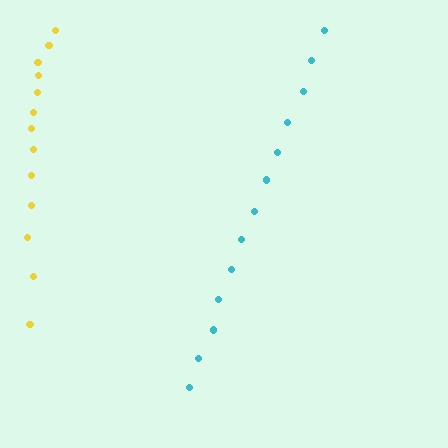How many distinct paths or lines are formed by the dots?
There are 2 distinct paths.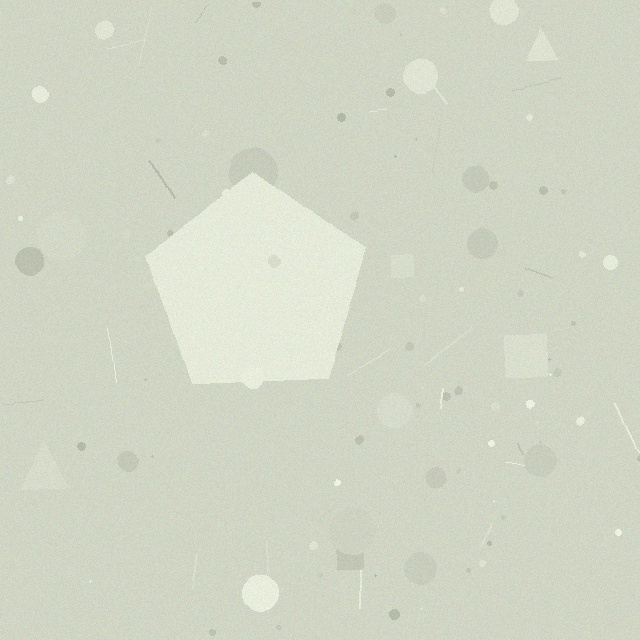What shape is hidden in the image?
A pentagon is hidden in the image.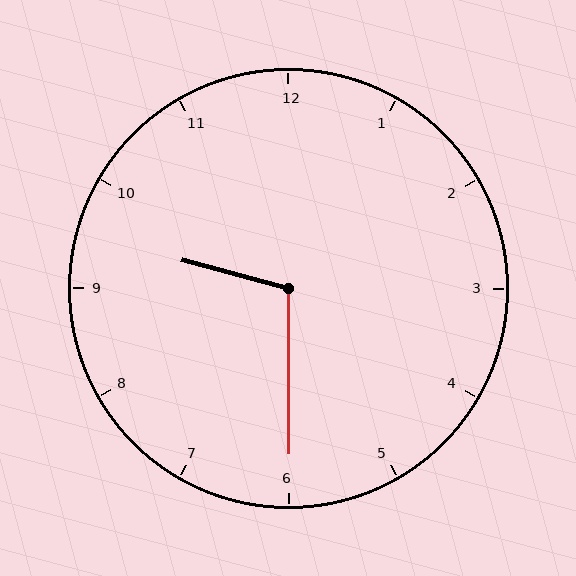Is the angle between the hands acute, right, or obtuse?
It is obtuse.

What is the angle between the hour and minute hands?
Approximately 105 degrees.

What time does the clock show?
9:30.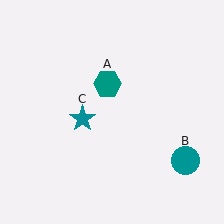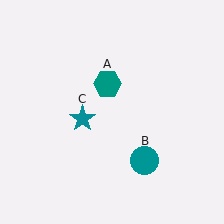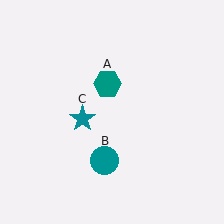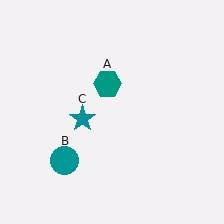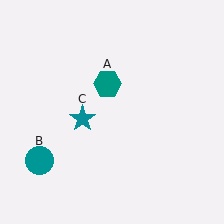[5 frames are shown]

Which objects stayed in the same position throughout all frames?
Teal hexagon (object A) and teal star (object C) remained stationary.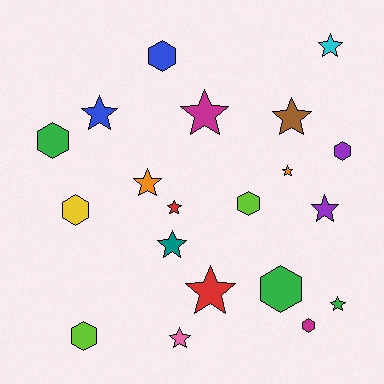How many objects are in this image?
There are 20 objects.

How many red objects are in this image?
There are 2 red objects.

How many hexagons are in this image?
There are 8 hexagons.